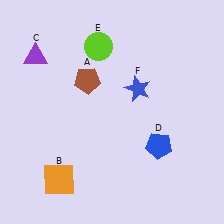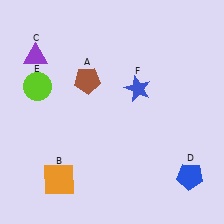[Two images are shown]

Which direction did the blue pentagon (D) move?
The blue pentagon (D) moved right.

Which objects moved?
The objects that moved are: the blue pentagon (D), the lime circle (E).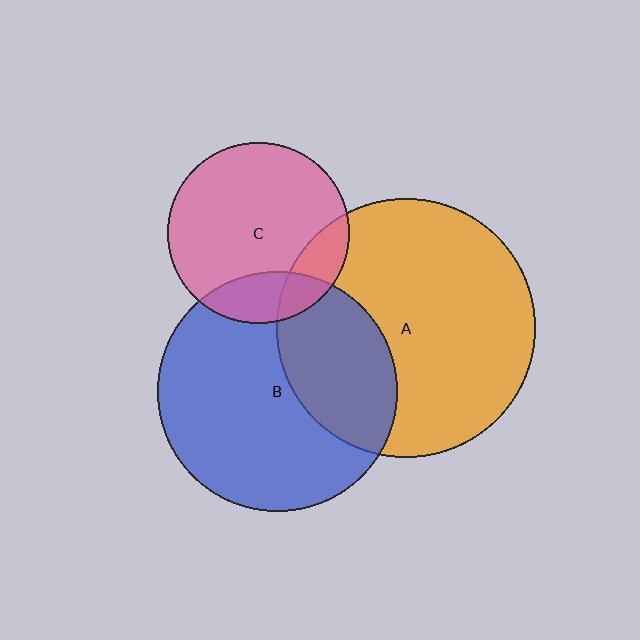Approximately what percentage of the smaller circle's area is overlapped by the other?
Approximately 20%.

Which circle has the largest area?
Circle A (orange).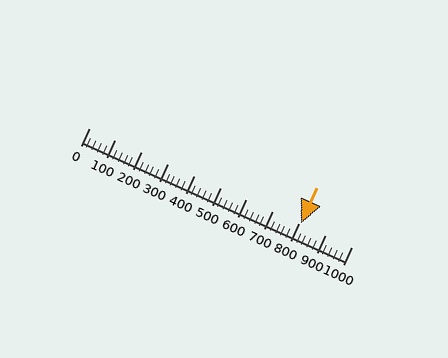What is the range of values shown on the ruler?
The ruler shows values from 0 to 1000.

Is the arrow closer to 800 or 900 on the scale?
The arrow is closer to 800.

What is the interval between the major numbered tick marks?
The major tick marks are spaced 100 units apart.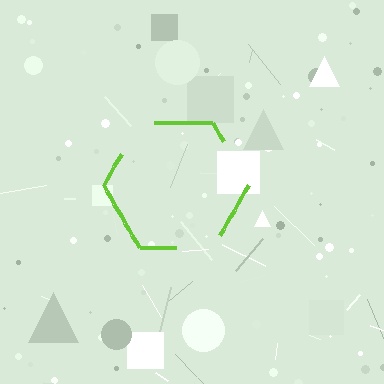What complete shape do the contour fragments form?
The contour fragments form a hexagon.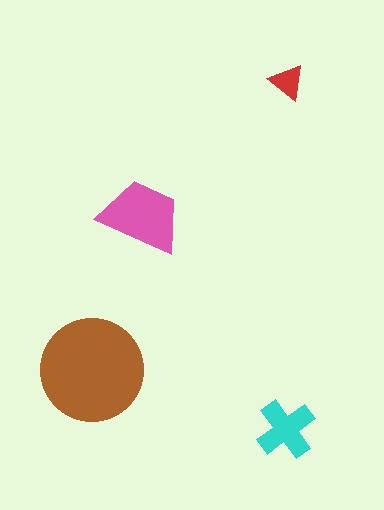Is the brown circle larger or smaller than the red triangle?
Larger.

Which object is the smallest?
The red triangle.